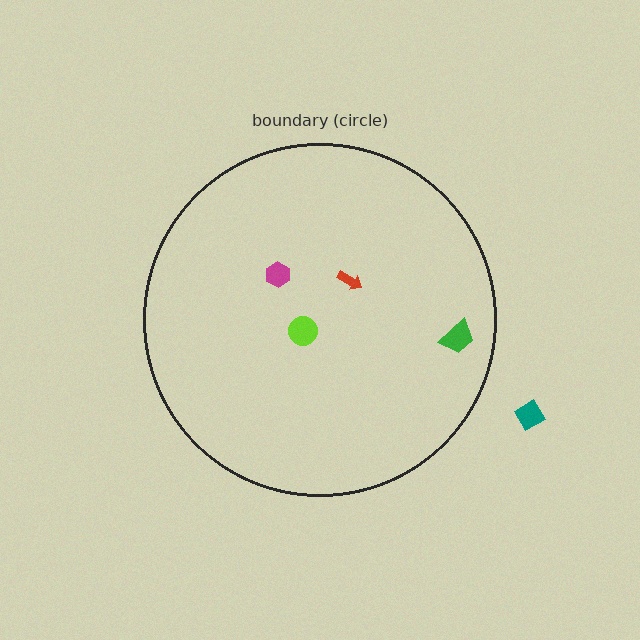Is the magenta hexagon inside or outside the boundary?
Inside.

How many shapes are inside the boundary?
4 inside, 1 outside.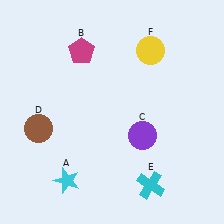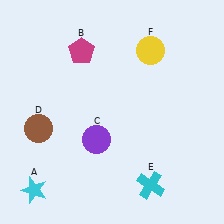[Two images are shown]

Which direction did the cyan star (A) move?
The cyan star (A) moved left.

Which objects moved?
The objects that moved are: the cyan star (A), the purple circle (C).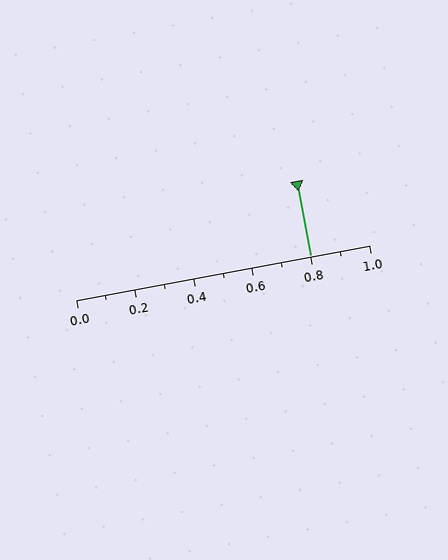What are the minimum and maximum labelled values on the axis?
The axis runs from 0.0 to 1.0.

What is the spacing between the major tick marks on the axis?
The major ticks are spaced 0.2 apart.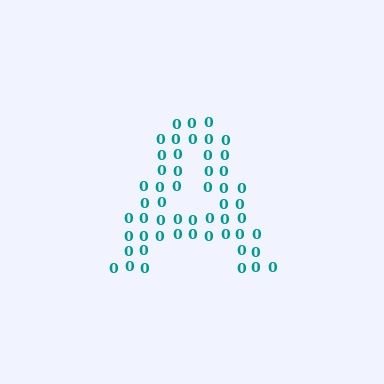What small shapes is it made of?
It is made of small digit 0's.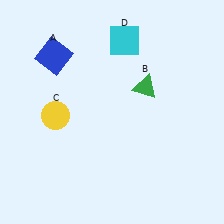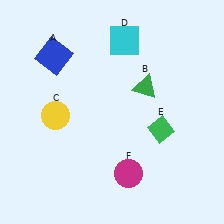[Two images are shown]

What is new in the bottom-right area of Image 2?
A magenta circle (F) was added in the bottom-right area of Image 2.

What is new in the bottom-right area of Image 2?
A green diamond (E) was added in the bottom-right area of Image 2.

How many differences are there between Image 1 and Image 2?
There are 2 differences between the two images.